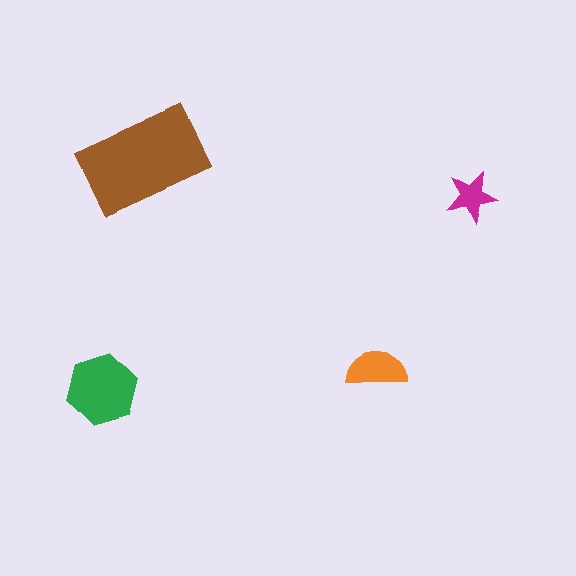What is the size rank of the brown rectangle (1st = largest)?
1st.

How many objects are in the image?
There are 4 objects in the image.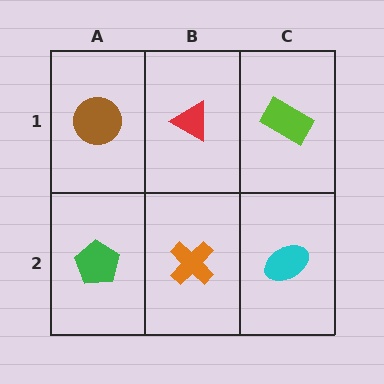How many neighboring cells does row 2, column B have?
3.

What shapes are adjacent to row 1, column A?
A green pentagon (row 2, column A), a red triangle (row 1, column B).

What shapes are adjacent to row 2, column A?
A brown circle (row 1, column A), an orange cross (row 2, column B).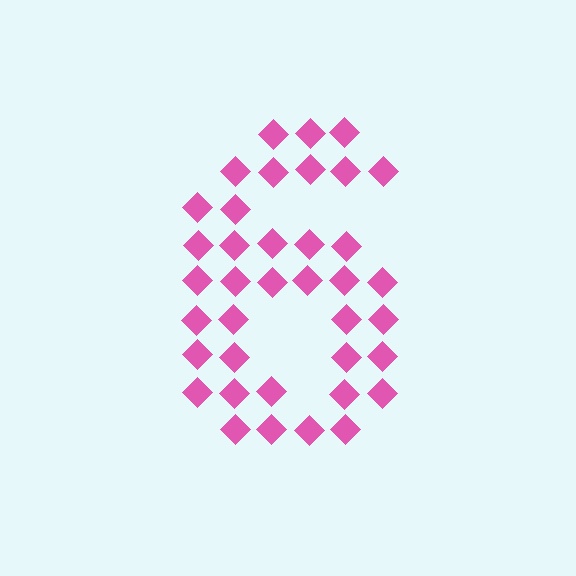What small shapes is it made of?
It is made of small diamonds.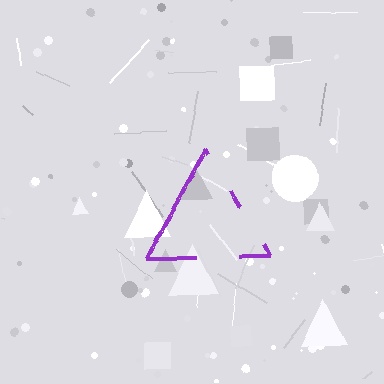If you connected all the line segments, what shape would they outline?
They would outline a triangle.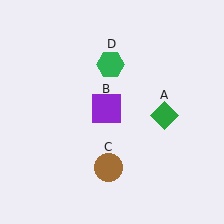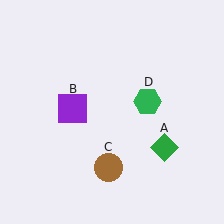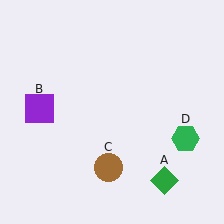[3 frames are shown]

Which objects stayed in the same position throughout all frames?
Brown circle (object C) remained stationary.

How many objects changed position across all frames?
3 objects changed position: green diamond (object A), purple square (object B), green hexagon (object D).